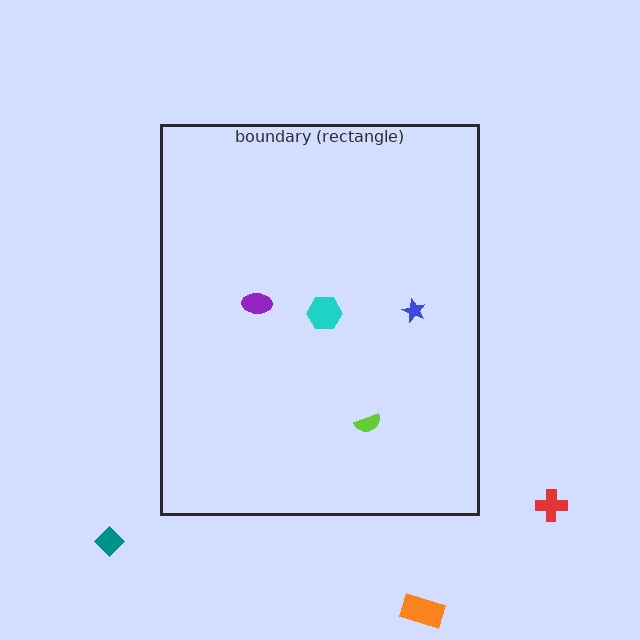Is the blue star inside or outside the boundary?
Inside.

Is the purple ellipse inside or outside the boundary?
Inside.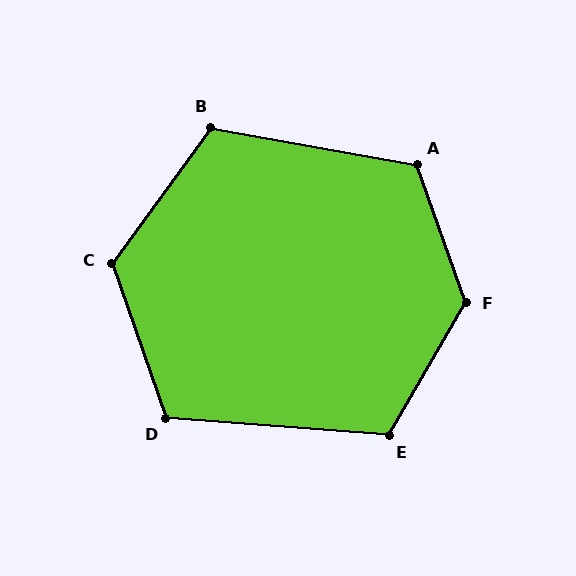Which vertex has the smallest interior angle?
D, at approximately 114 degrees.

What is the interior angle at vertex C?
Approximately 124 degrees (obtuse).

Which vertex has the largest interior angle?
F, at approximately 130 degrees.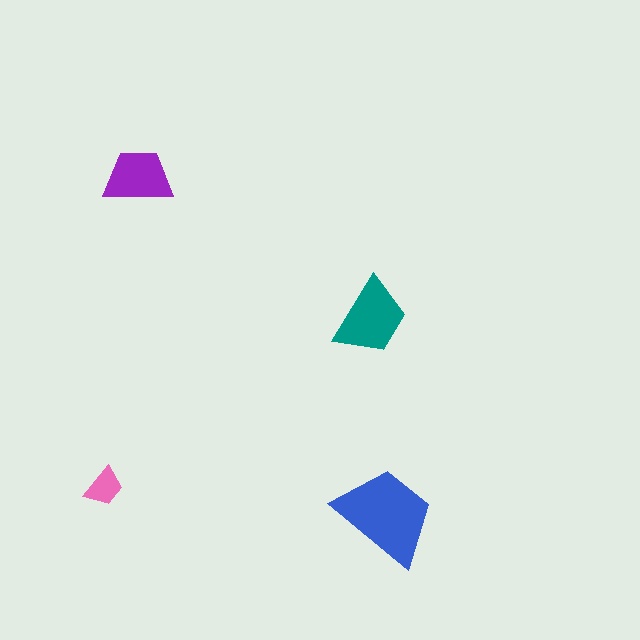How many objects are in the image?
There are 4 objects in the image.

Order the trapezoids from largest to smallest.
the blue one, the teal one, the purple one, the pink one.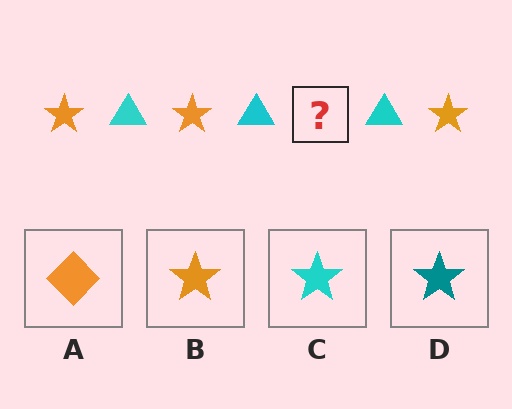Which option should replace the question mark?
Option B.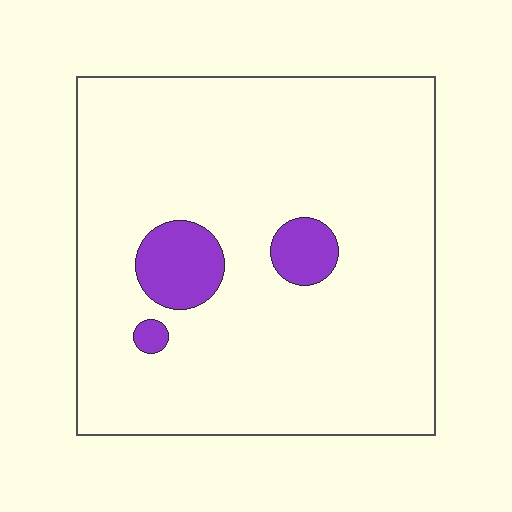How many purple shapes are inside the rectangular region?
3.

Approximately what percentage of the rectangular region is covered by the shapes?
Approximately 10%.